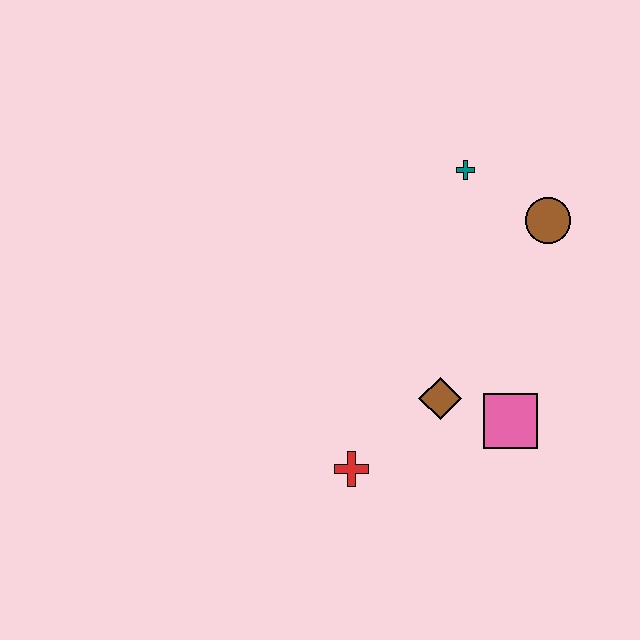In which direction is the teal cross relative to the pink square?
The teal cross is above the pink square.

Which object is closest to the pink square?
The brown diamond is closest to the pink square.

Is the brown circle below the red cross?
No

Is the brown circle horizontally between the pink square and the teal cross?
No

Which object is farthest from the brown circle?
The red cross is farthest from the brown circle.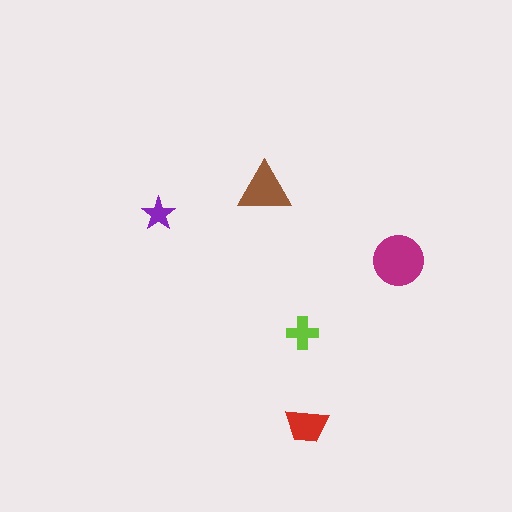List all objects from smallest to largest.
The purple star, the lime cross, the red trapezoid, the brown triangle, the magenta circle.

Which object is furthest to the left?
The purple star is leftmost.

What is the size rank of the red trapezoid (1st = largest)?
3rd.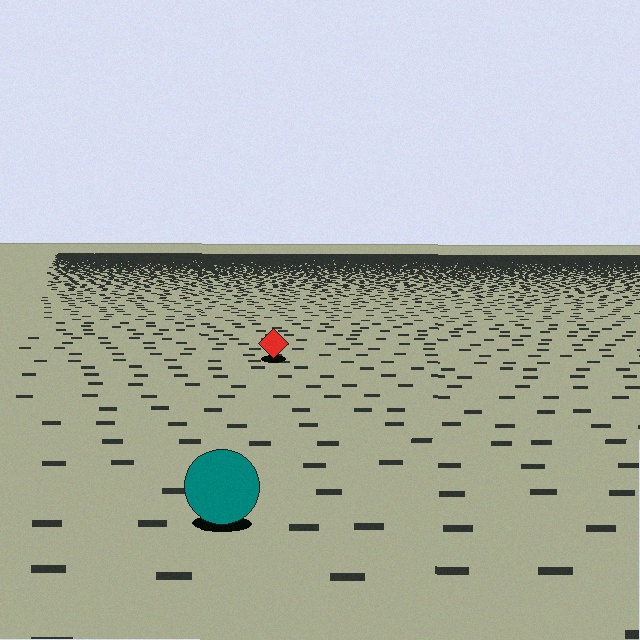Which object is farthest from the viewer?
The red diamond is farthest from the viewer. It appears smaller and the ground texture around it is denser.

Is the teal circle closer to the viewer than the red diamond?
Yes. The teal circle is closer — you can tell from the texture gradient: the ground texture is coarser near it.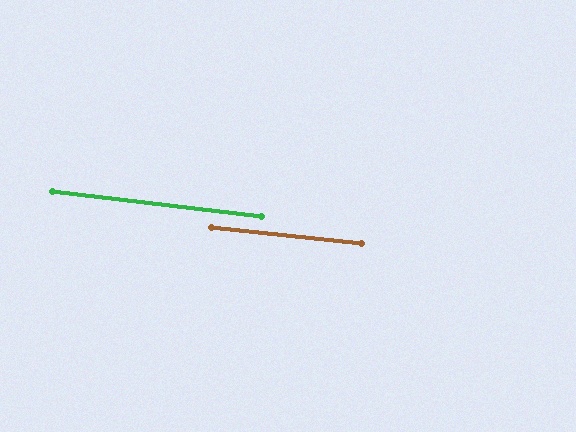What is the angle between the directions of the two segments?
Approximately 1 degree.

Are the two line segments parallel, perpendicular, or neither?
Parallel — their directions differ by only 0.6°.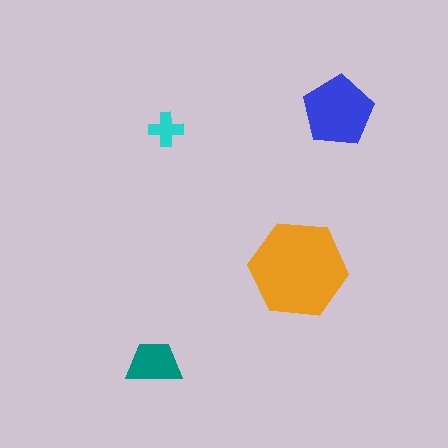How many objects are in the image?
There are 4 objects in the image.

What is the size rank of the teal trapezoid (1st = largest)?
3rd.